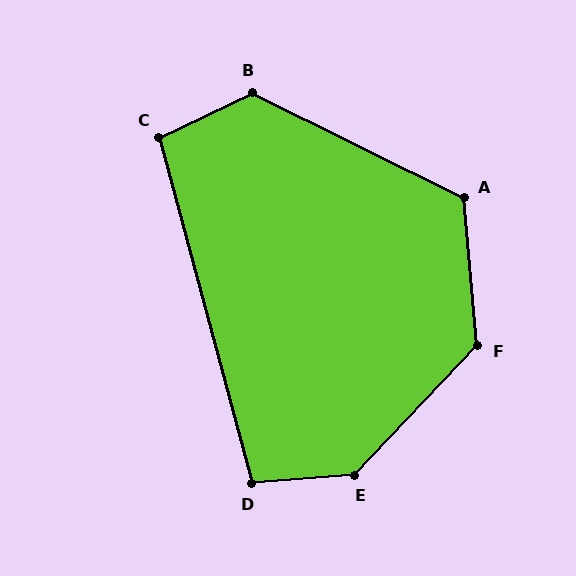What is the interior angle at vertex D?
Approximately 101 degrees (obtuse).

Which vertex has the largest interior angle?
E, at approximately 138 degrees.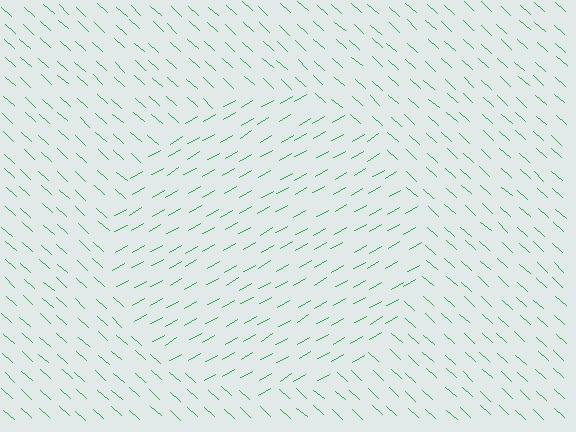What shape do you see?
I see a circle.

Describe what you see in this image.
The image is filled with small green line segments. A circle region in the image has lines oriented differently from the surrounding lines, creating a visible texture boundary.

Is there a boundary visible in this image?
Yes, there is a texture boundary formed by a change in line orientation.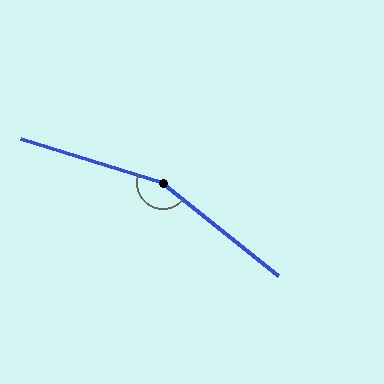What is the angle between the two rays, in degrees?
Approximately 158 degrees.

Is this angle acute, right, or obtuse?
It is obtuse.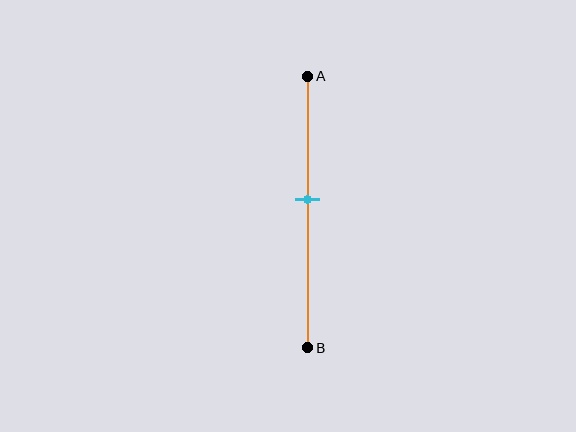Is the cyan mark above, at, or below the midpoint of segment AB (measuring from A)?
The cyan mark is above the midpoint of segment AB.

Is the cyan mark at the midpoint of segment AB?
No, the mark is at about 45% from A, not at the 50% midpoint.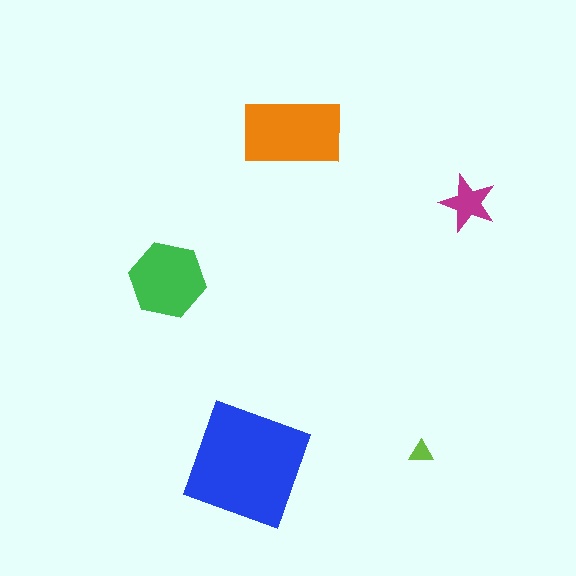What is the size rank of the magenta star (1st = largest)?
4th.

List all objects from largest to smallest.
The blue square, the orange rectangle, the green hexagon, the magenta star, the lime triangle.